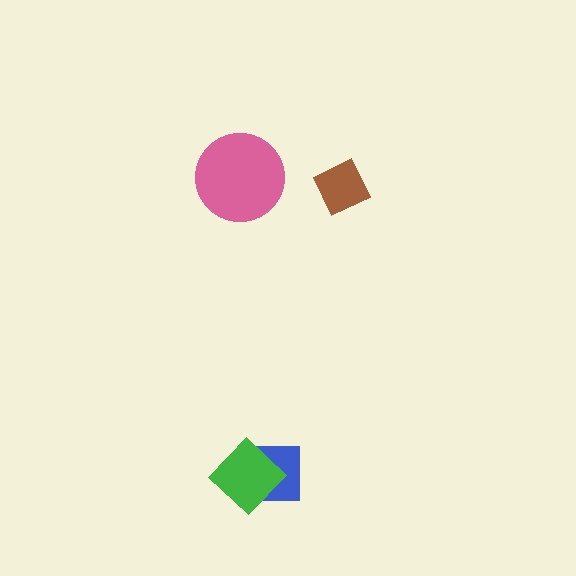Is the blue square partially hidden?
Yes, it is partially covered by another shape.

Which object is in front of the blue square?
The green diamond is in front of the blue square.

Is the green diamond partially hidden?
No, no other shape covers it.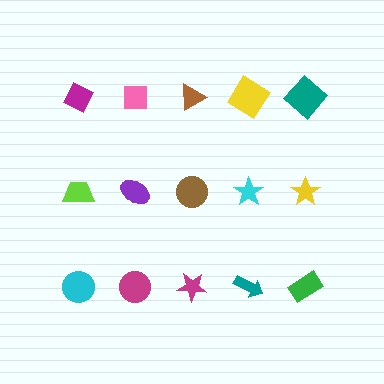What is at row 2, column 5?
A yellow star.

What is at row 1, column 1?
A magenta diamond.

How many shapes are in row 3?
5 shapes.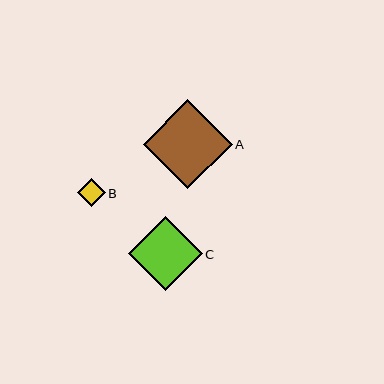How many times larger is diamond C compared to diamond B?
Diamond C is approximately 2.7 times the size of diamond B.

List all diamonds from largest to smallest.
From largest to smallest: A, C, B.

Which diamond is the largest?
Diamond A is the largest with a size of approximately 89 pixels.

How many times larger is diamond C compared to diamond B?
Diamond C is approximately 2.7 times the size of diamond B.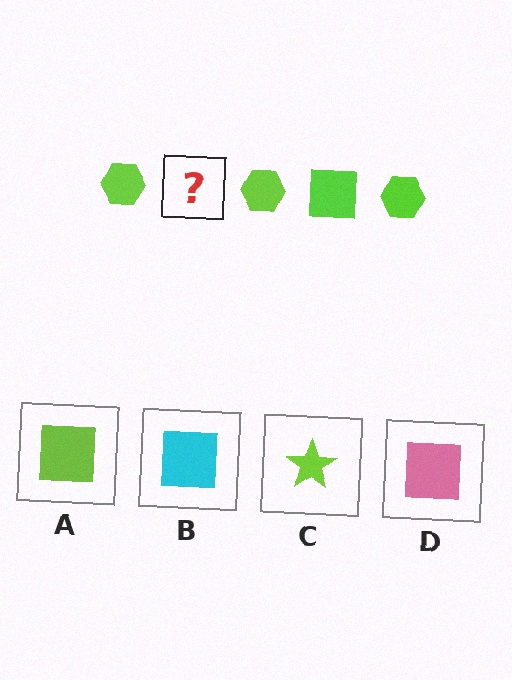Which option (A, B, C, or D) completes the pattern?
A.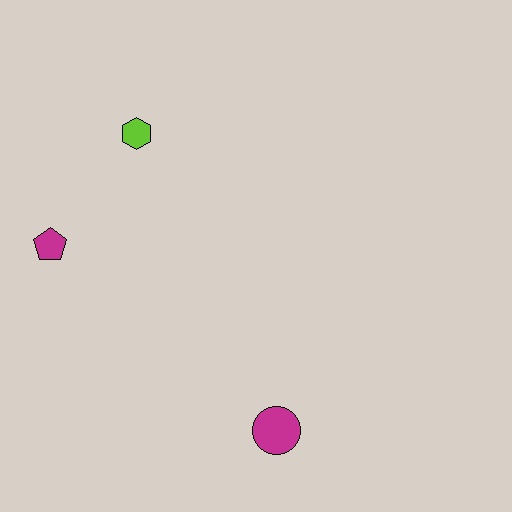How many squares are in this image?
There are no squares.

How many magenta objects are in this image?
There are 2 magenta objects.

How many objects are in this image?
There are 3 objects.